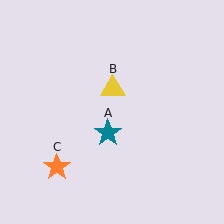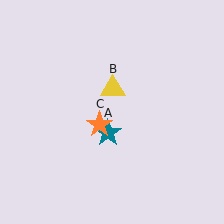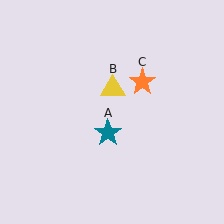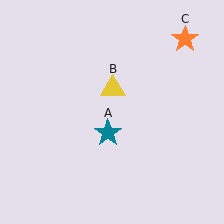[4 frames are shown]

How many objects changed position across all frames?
1 object changed position: orange star (object C).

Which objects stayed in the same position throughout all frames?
Teal star (object A) and yellow triangle (object B) remained stationary.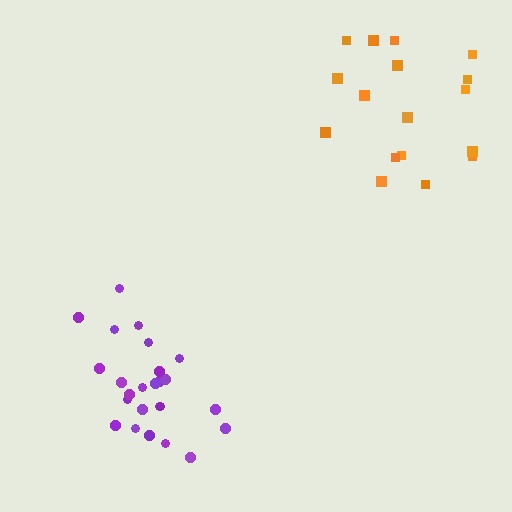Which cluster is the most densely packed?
Purple.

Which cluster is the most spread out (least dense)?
Orange.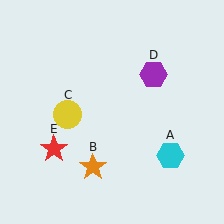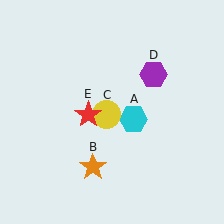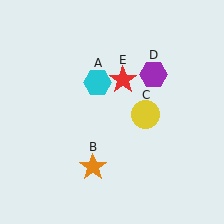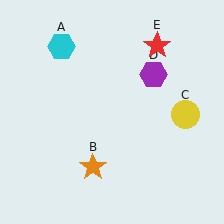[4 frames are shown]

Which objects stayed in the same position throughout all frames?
Orange star (object B) and purple hexagon (object D) remained stationary.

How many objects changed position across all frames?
3 objects changed position: cyan hexagon (object A), yellow circle (object C), red star (object E).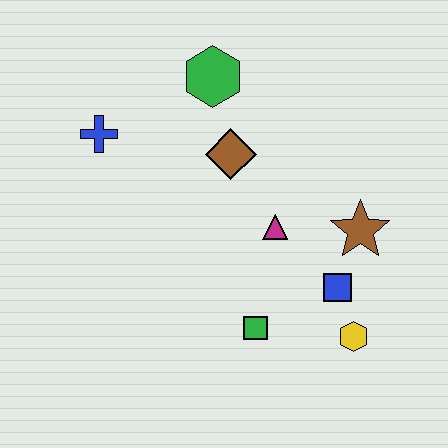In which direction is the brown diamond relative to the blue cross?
The brown diamond is to the right of the blue cross.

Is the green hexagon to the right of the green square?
No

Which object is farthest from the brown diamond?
The yellow hexagon is farthest from the brown diamond.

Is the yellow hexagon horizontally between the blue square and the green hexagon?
No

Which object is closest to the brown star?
The blue square is closest to the brown star.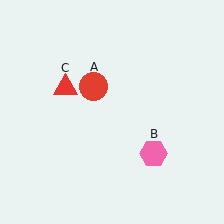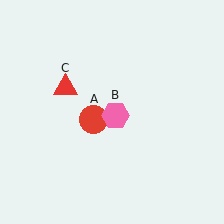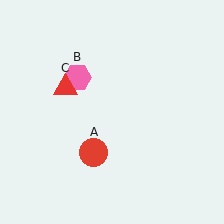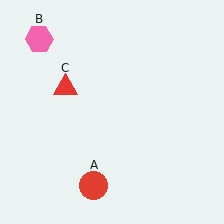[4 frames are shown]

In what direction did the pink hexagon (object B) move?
The pink hexagon (object B) moved up and to the left.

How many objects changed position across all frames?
2 objects changed position: red circle (object A), pink hexagon (object B).